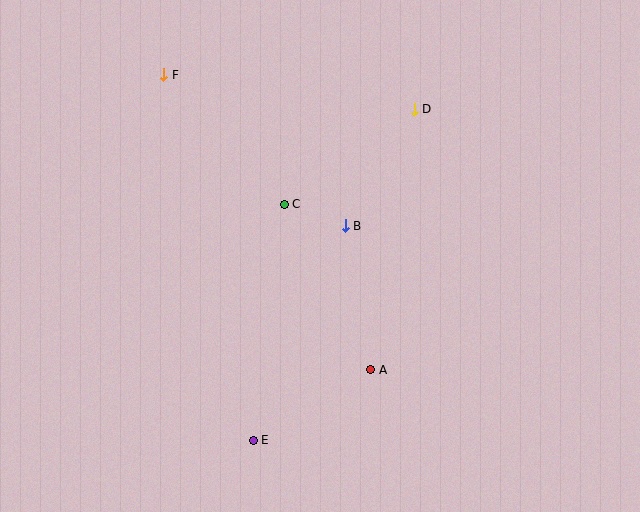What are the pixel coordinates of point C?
Point C is at (284, 204).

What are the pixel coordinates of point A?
Point A is at (371, 370).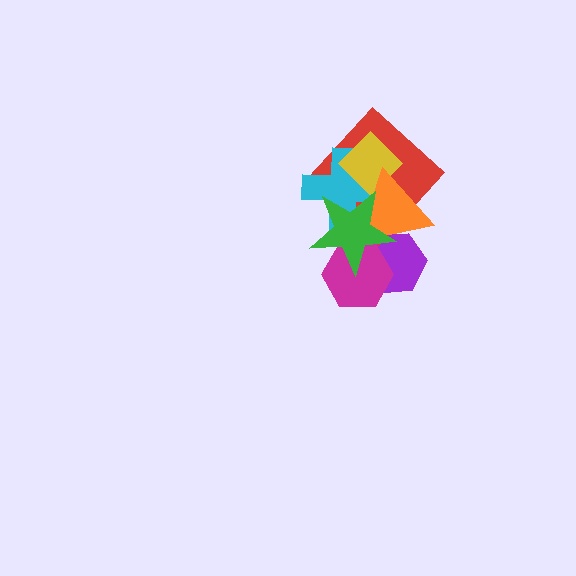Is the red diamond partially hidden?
Yes, it is partially covered by another shape.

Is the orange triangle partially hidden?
Yes, it is partially covered by another shape.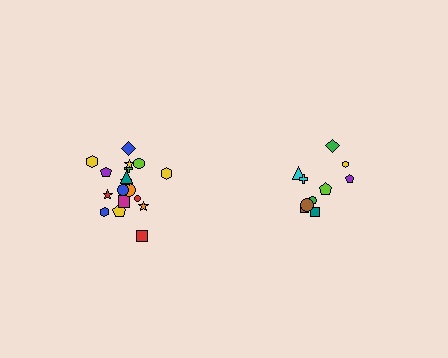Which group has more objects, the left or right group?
The left group.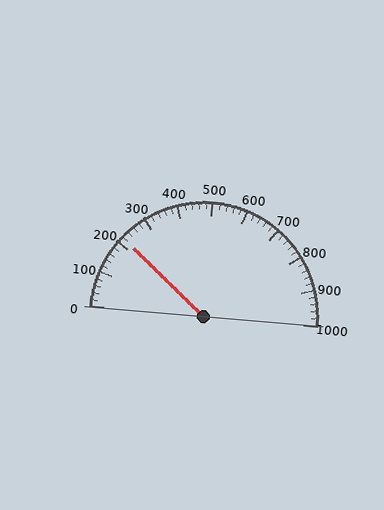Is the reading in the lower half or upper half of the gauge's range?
The reading is in the lower half of the range (0 to 1000).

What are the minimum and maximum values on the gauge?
The gauge ranges from 0 to 1000.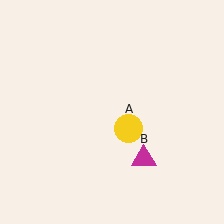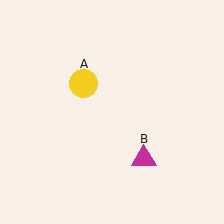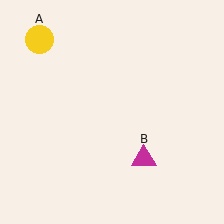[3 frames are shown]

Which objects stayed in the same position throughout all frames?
Magenta triangle (object B) remained stationary.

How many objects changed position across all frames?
1 object changed position: yellow circle (object A).